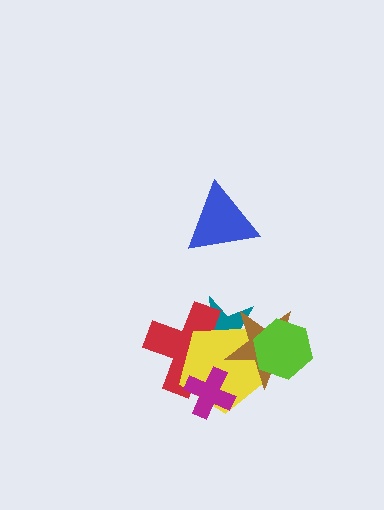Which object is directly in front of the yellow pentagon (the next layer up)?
The brown star is directly in front of the yellow pentagon.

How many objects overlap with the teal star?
4 objects overlap with the teal star.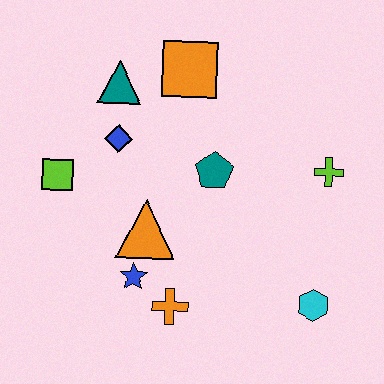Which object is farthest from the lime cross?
The lime square is farthest from the lime cross.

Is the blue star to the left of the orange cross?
Yes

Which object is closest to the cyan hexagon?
The lime cross is closest to the cyan hexagon.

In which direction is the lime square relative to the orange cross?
The lime square is above the orange cross.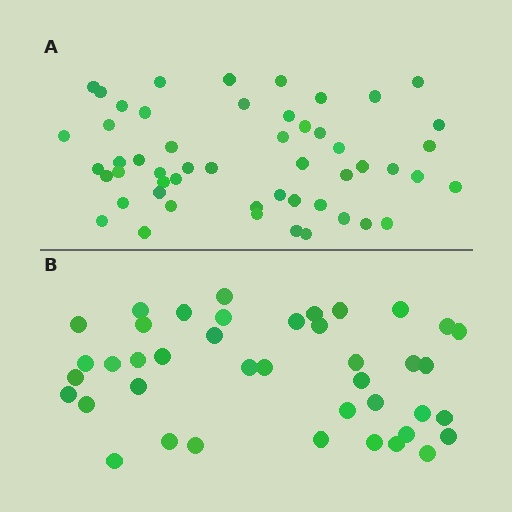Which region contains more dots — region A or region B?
Region A (the top region) has more dots.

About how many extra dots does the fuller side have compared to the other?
Region A has roughly 12 or so more dots than region B.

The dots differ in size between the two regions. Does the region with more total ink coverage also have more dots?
No. Region B has more total ink coverage because its dots are larger, but region A actually contains more individual dots. Total area can be misleading — the number of items is what matters here.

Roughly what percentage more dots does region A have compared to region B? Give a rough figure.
About 25% more.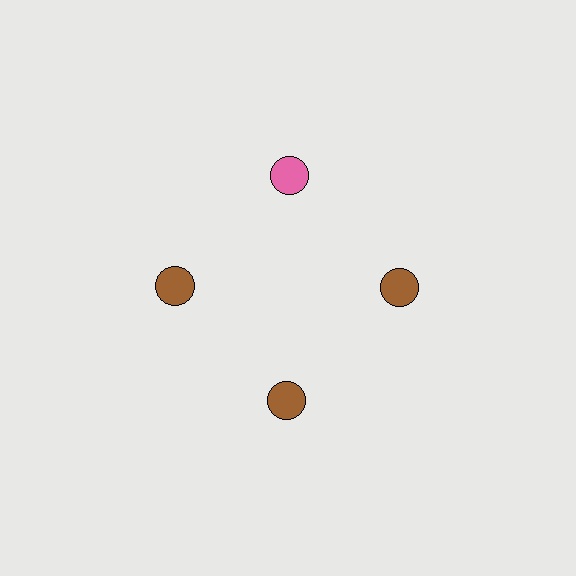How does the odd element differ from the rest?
It has a different color: pink instead of brown.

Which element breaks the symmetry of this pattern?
The pink circle at roughly the 12 o'clock position breaks the symmetry. All other shapes are brown circles.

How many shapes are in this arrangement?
There are 4 shapes arranged in a ring pattern.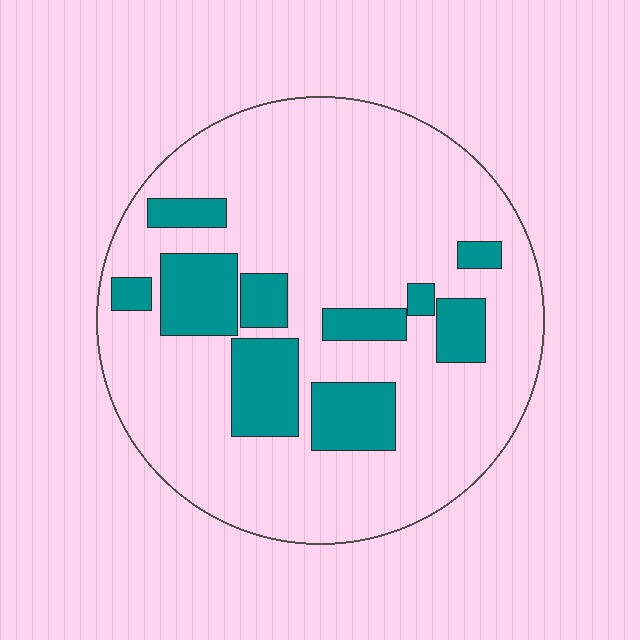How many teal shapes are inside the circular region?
10.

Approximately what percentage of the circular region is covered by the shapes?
Approximately 20%.